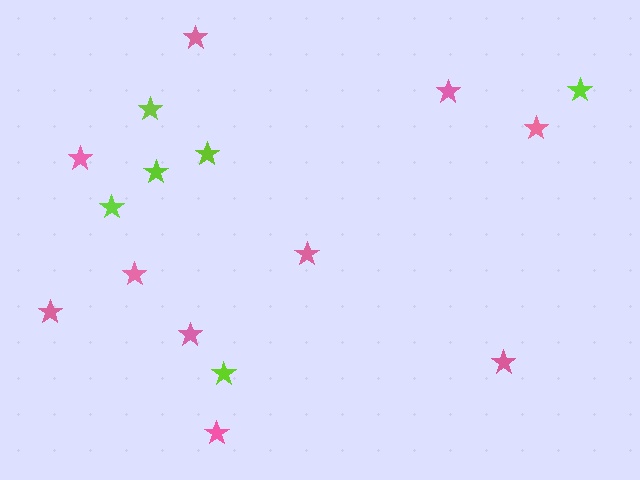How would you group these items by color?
There are 2 groups: one group of lime stars (6) and one group of pink stars (10).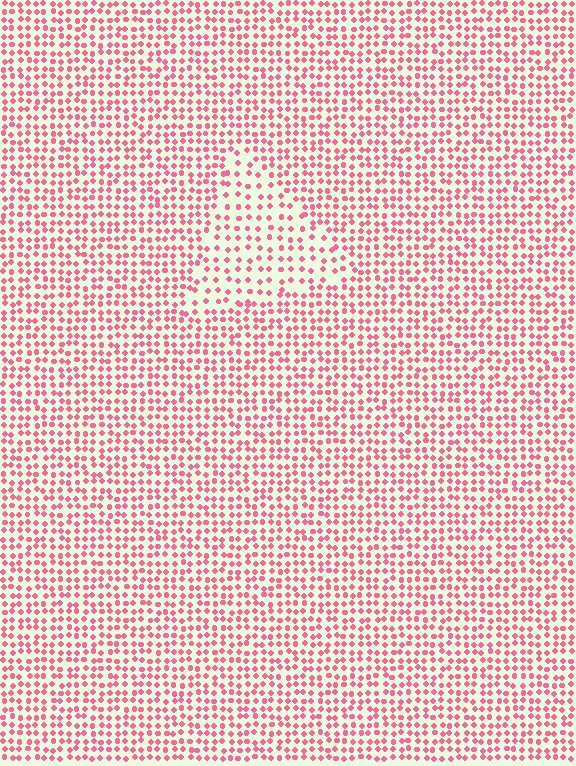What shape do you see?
I see a triangle.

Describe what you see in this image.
The image contains small pink elements arranged at two different densities. A triangle-shaped region is visible where the elements are less densely packed than the surrounding area.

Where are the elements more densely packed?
The elements are more densely packed outside the triangle boundary.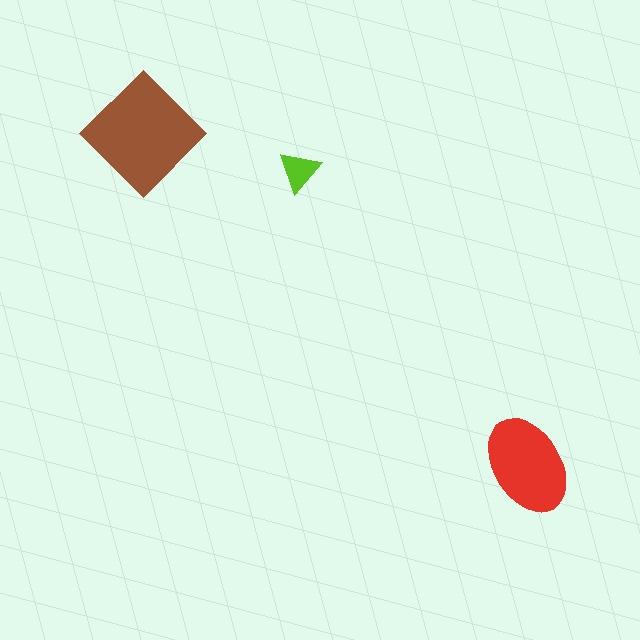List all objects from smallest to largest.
The lime triangle, the red ellipse, the brown diamond.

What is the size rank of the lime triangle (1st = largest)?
3rd.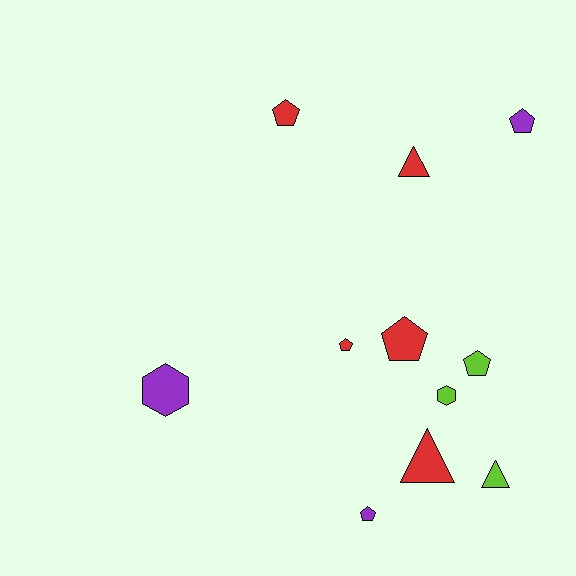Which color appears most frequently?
Red, with 5 objects.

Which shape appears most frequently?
Pentagon, with 6 objects.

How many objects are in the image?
There are 11 objects.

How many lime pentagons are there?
There is 1 lime pentagon.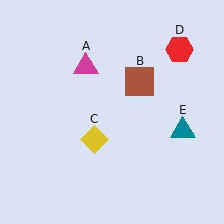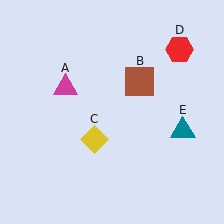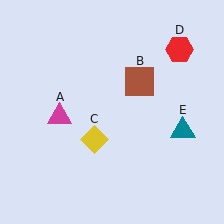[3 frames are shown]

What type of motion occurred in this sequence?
The magenta triangle (object A) rotated counterclockwise around the center of the scene.